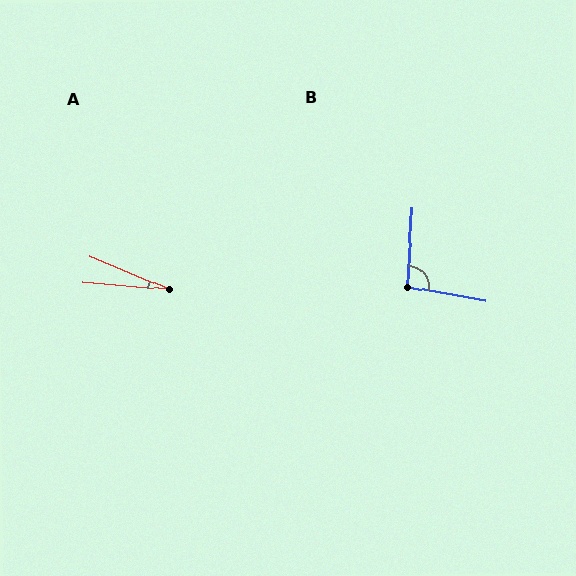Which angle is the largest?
B, at approximately 97 degrees.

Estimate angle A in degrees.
Approximately 18 degrees.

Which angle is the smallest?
A, at approximately 18 degrees.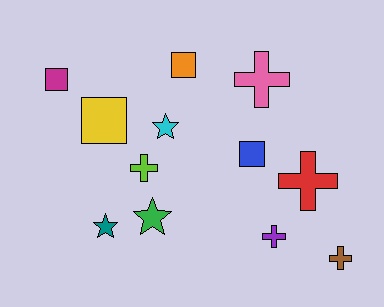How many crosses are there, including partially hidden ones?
There are 5 crosses.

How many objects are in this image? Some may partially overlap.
There are 12 objects.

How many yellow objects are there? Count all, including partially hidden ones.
There is 1 yellow object.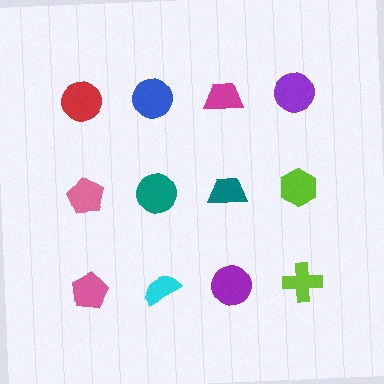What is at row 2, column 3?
A teal trapezoid.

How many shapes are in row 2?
4 shapes.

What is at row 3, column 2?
A cyan semicircle.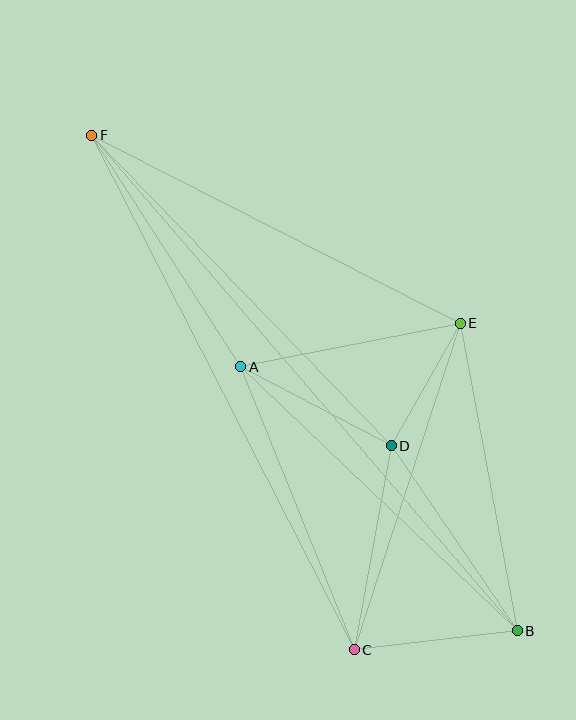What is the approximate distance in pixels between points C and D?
The distance between C and D is approximately 208 pixels.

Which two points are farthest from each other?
Points B and F are farthest from each other.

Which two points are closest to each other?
Points D and E are closest to each other.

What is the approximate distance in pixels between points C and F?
The distance between C and F is approximately 578 pixels.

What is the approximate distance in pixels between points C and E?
The distance between C and E is approximately 344 pixels.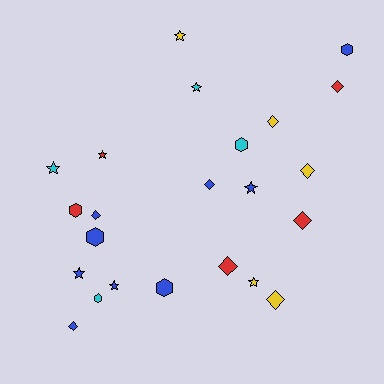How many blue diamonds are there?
There are 3 blue diamonds.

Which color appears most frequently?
Blue, with 9 objects.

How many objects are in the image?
There are 23 objects.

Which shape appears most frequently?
Diamond, with 9 objects.